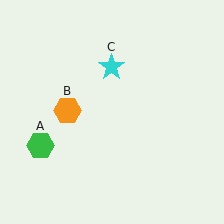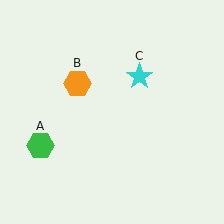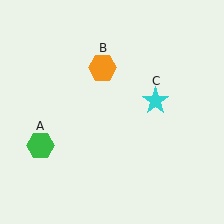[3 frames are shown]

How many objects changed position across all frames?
2 objects changed position: orange hexagon (object B), cyan star (object C).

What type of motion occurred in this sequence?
The orange hexagon (object B), cyan star (object C) rotated clockwise around the center of the scene.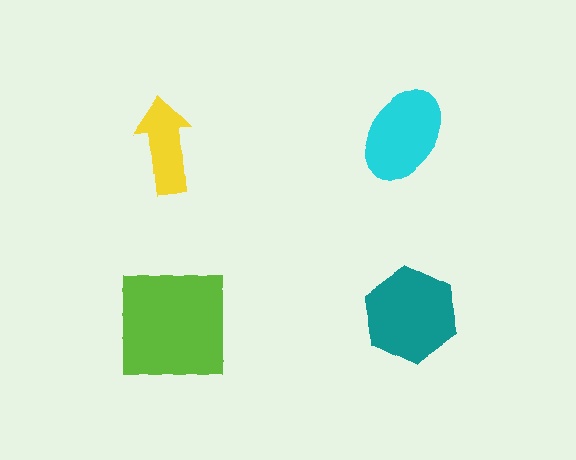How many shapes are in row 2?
2 shapes.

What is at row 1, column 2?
A cyan ellipse.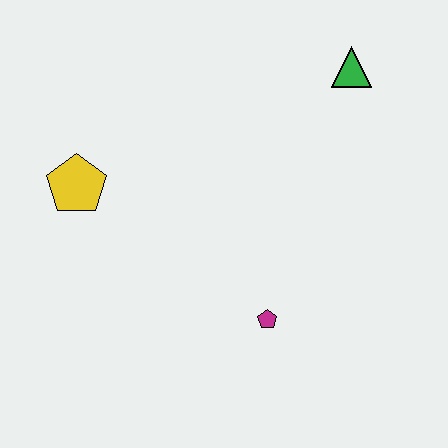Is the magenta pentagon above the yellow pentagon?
No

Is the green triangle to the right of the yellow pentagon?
Yes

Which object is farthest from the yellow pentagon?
The green triangle is farthest from the yellow pentagon.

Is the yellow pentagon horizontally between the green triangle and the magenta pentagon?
No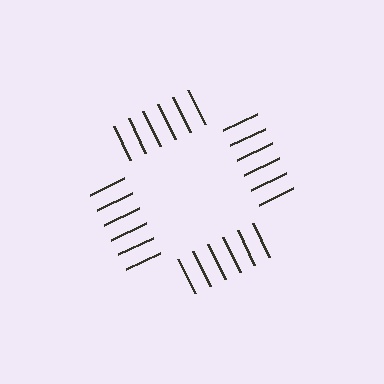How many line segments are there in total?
24 — 6 along each of the 4 edges.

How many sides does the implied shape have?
4 sides — the line-ends trace a square.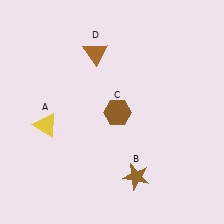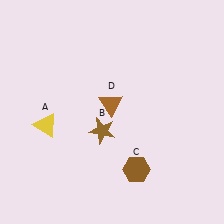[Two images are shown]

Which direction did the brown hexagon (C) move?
The brown hexagon (C) moved down.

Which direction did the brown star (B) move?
The brown star (B) moved up.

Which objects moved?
The objects that moved are: the brown star (B), the brown hexagon (C), the brown triangle (D).